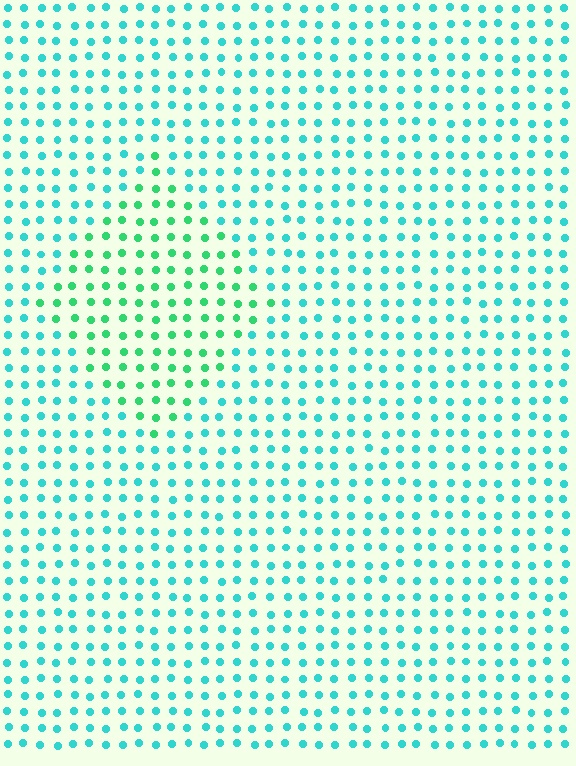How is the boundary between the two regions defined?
The boundary is defined purely by a slight shift in hue (about 35 degrees). Spacing, size, and orientation are identical on both sides.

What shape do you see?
I see a diamond.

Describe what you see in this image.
The image is filled with small cyan elements in a uniform arrangement. A diamond-shaped region is visible where the elements are tinted to a slightly different hue, forming a subtle color boundary.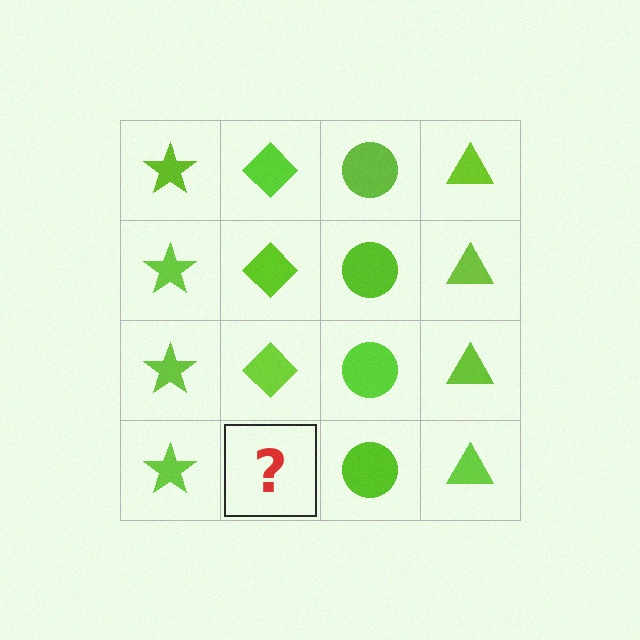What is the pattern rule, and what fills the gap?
The rule is that each column has a consistent shape. The gap should be filled with a lime diamond.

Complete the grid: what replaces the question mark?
The question mark should be replaced with a lime diamond.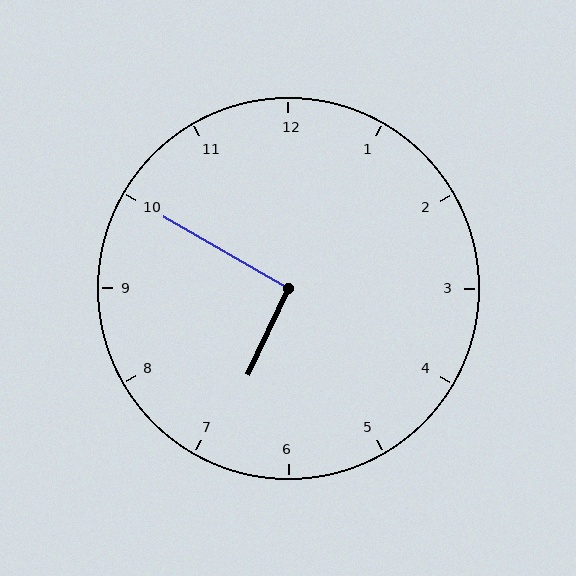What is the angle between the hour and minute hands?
Approximately 95 degrees.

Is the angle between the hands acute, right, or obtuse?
It is right.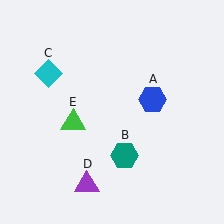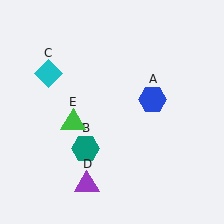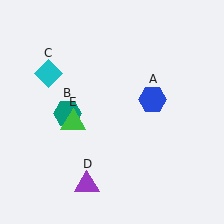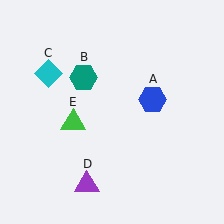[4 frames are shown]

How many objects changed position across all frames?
1 object changed position: teal hexagon (object B).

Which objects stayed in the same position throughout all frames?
Blue hexagon (object A) and cyan diamond (object C) and purple triangle (object D) and green triangle (object E) remained stationary.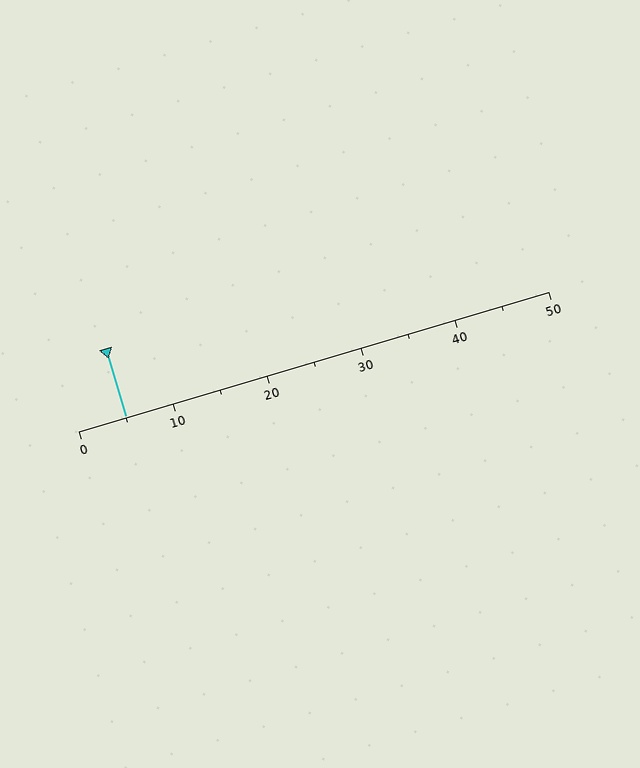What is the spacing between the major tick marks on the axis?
The major ticks are spaced 10 apart.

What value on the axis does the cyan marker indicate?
The marker indicates approximately 5.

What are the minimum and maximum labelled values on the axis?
The axis runs from 0 to 50.